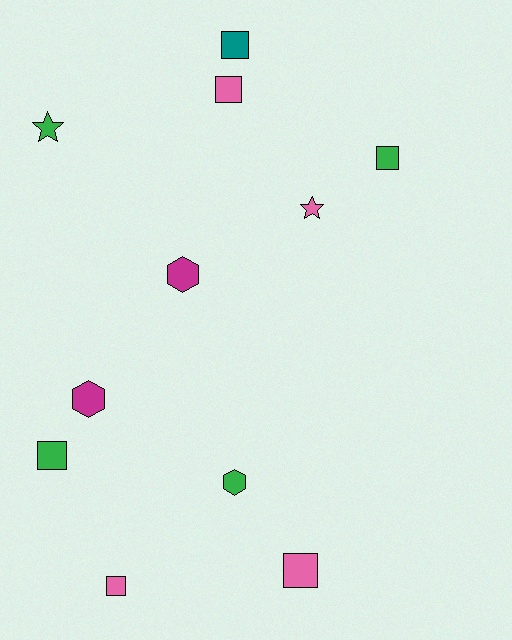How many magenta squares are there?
There are no magenta squares.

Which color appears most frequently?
Pink, with 4 objects.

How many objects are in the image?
There are 11 objects.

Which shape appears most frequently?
Square, with 6 objects.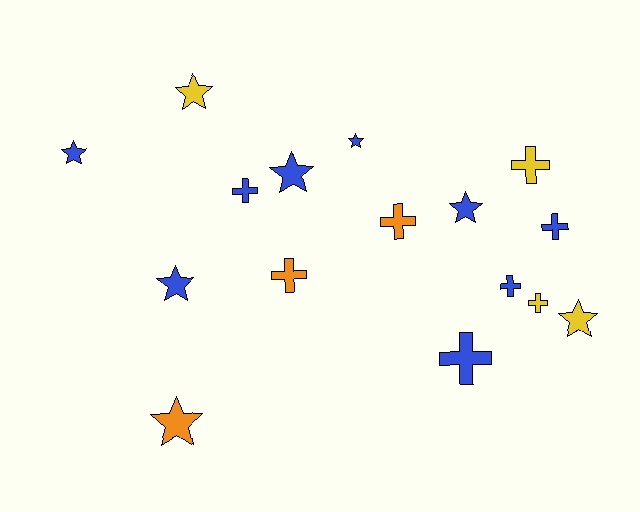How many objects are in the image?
There are 16 objects.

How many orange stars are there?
There is 1 orange star.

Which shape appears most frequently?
Star, with 8 objects.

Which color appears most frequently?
Blue, with 9 objects.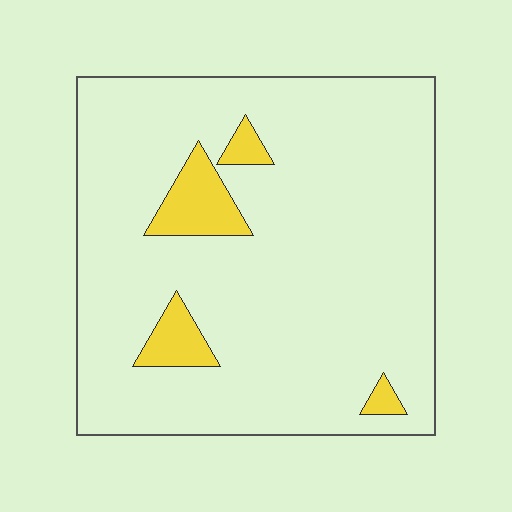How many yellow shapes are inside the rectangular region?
4.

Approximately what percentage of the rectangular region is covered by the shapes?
Approximately 10%.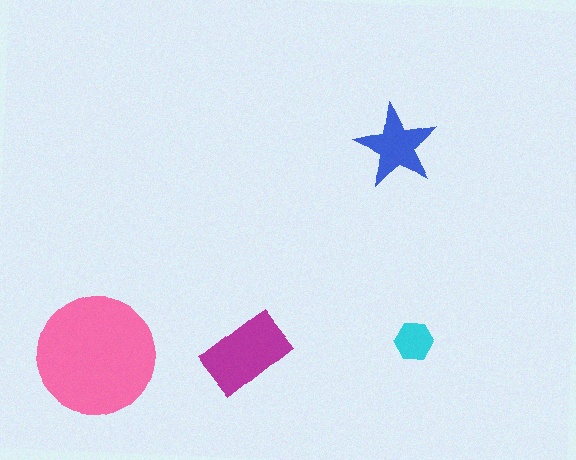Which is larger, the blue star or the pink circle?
The pink circle.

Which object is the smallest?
The cyan hexagon.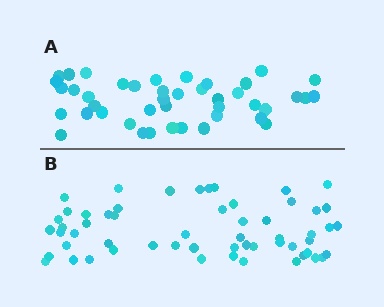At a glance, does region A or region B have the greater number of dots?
Region B (the bottom region) has more dots.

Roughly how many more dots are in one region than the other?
Region B has approximately 15 more dots than region A.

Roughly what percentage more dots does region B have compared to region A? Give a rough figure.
About 35% more.